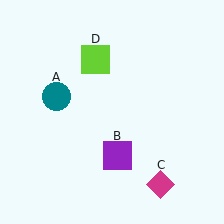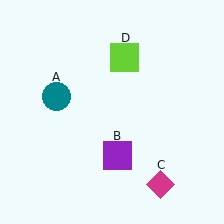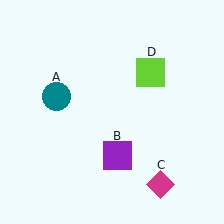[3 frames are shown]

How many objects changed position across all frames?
1 object changed position: lime square (object D).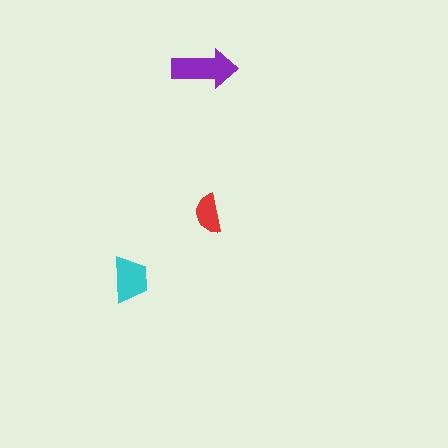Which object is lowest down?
The cyan trapezoid is bottommost.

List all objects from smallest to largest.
The red semicircle, the cyan trapezoid, the purple arrow.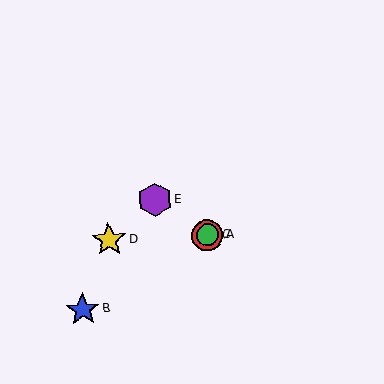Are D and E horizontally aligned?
No, D is at y≈240 and E is at y≈200.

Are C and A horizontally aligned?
Yes, both are at y≈235.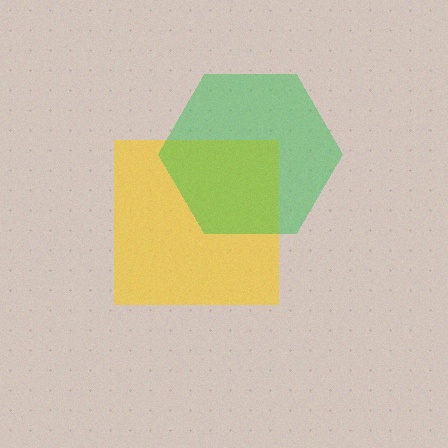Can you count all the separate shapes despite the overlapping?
Yes, there are 2 separate shapes.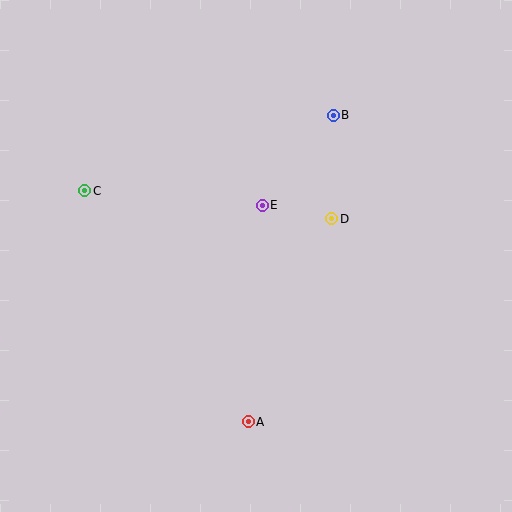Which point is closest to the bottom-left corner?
Point A is closest to the bottom-left corner.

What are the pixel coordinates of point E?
Point E is at (262, 205).